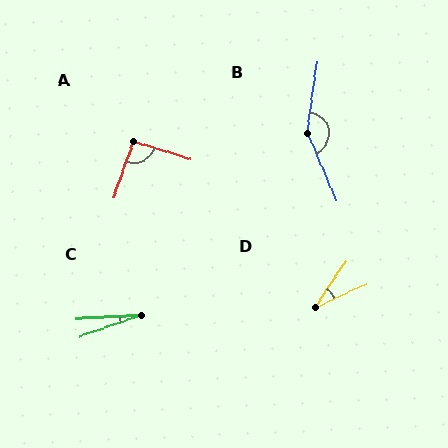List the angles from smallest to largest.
C (16°), D (32°), A (92°), B (149°).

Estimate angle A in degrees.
Approximately 92 degrees.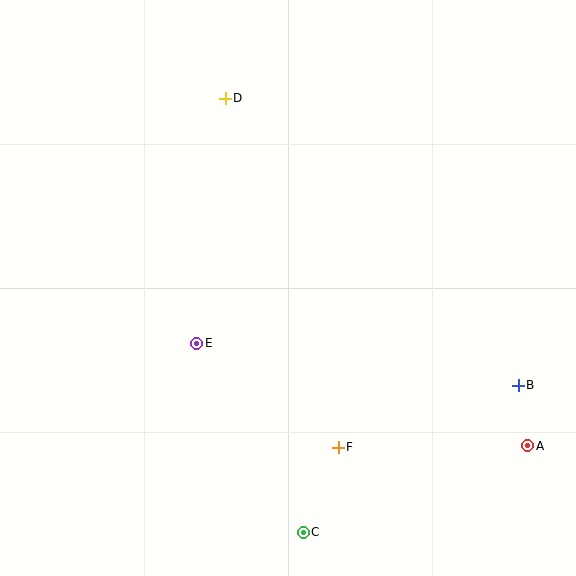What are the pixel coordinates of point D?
Point D is at (225, 98).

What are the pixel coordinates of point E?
Point E is at (197, 343).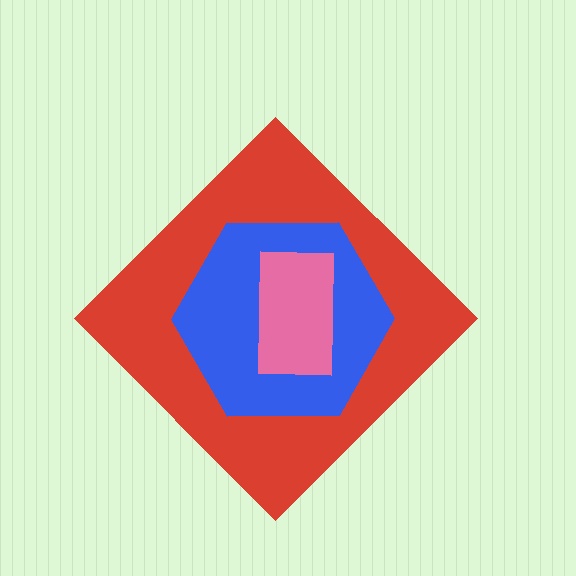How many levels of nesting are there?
3.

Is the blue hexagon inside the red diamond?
Yes.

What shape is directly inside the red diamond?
The blue hexagon.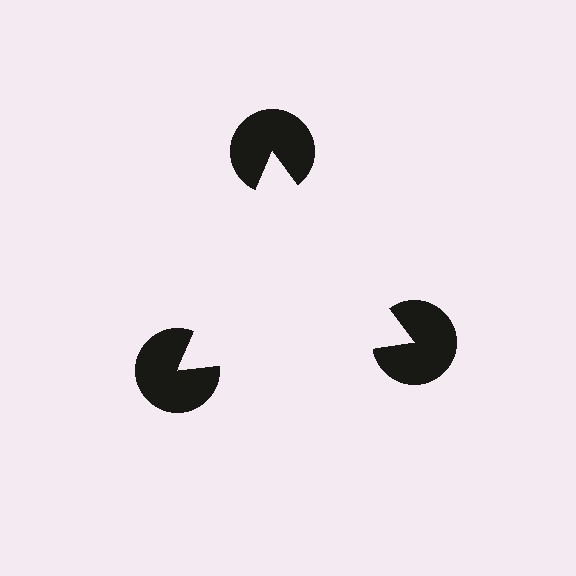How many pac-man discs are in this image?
There are 3 — one at each vertex of the illusory triangle.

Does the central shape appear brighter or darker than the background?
It typically appears slightly brighter than the background, even though no actual brightness change is drawn.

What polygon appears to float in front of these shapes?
An illusory triangle — its edges are inferred from the aligned wedge cuts in the pac-man discs, not physically drawn.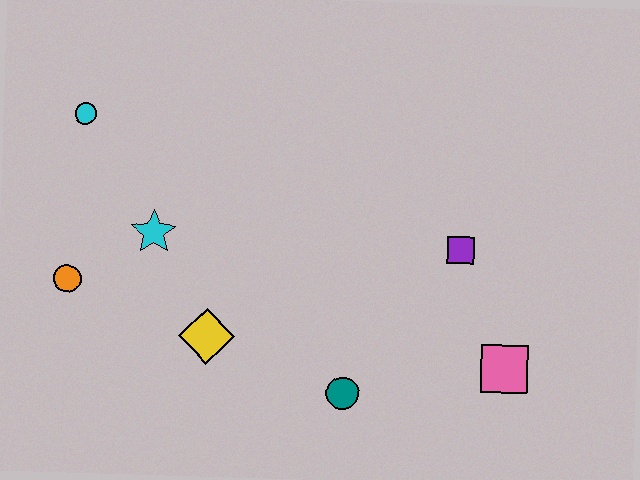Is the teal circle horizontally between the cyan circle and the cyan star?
No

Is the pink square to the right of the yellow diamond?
Yes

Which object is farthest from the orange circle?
The pink square is farthest from the orange circle.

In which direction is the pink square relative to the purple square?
The pink square is below the purple square.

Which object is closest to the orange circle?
The cyan star is closest to the orange circle.